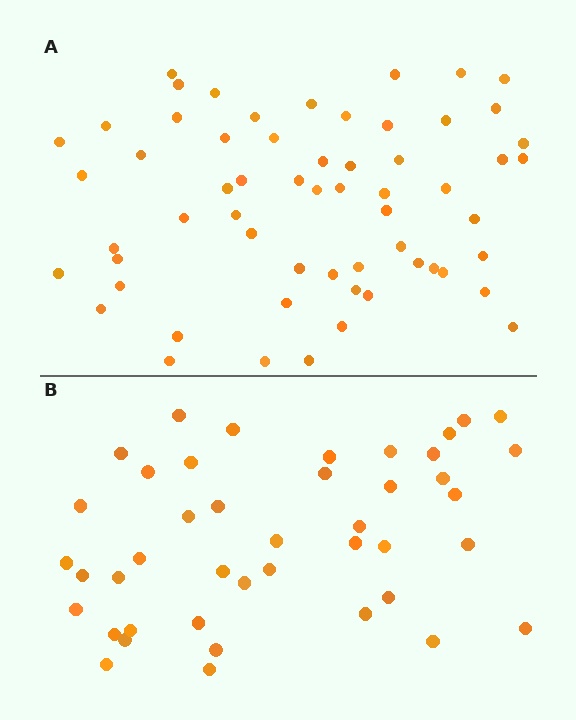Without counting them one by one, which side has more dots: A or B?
Region A (the top region) has more dots.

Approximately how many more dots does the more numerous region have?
Region A has approximately 15 more dots than region B.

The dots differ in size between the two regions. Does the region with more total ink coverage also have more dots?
No. Region B has more total ink coverage because its dots are larger, but region A actually contains more individual dots. Total area can be misleading — the number of items is what matters here.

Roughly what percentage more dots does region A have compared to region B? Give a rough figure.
About 40% more.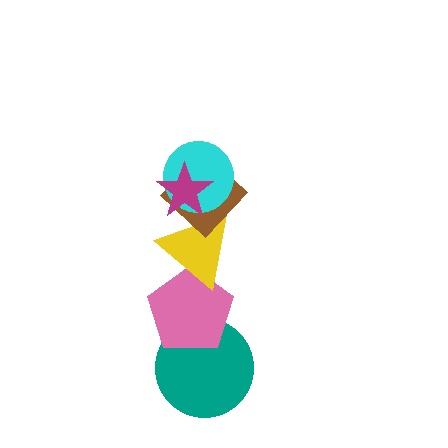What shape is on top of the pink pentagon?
The yellow triangle is on top of the pink pentagon.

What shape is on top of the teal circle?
The pink pentagon is on top of the teal circle.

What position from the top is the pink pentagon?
The pink pentagon is 5th from the top.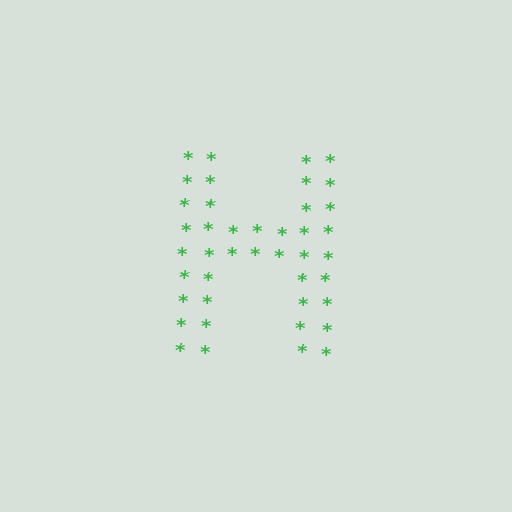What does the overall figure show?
The overall figure shows the letter H.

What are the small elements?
The small elements are asterisks.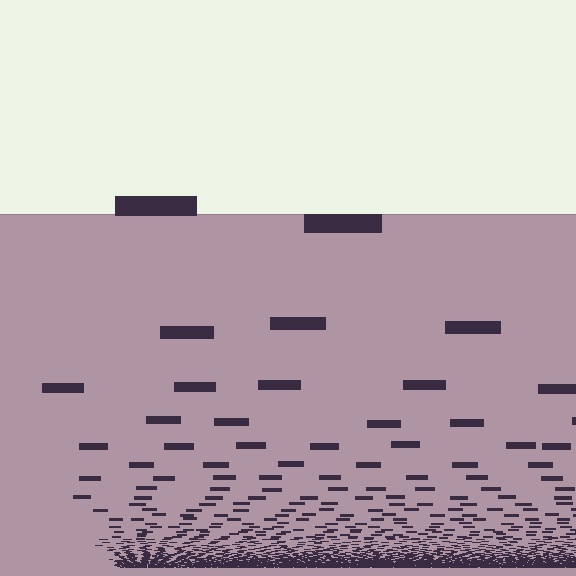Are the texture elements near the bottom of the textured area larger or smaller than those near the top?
Smaller. The gradient is inverted — elements near the bottom are smaller and denser.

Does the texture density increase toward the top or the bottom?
Density increases toward the bottom.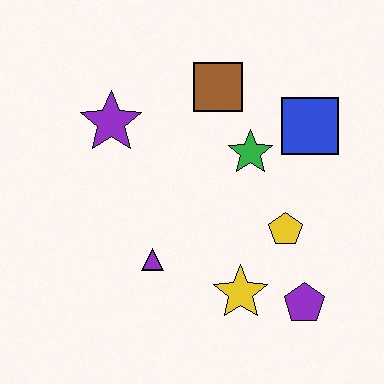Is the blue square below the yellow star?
No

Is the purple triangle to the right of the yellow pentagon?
No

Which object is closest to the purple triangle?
The yellow star is closest to the purple triangle.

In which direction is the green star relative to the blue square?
The green star is to the left of the blue square.